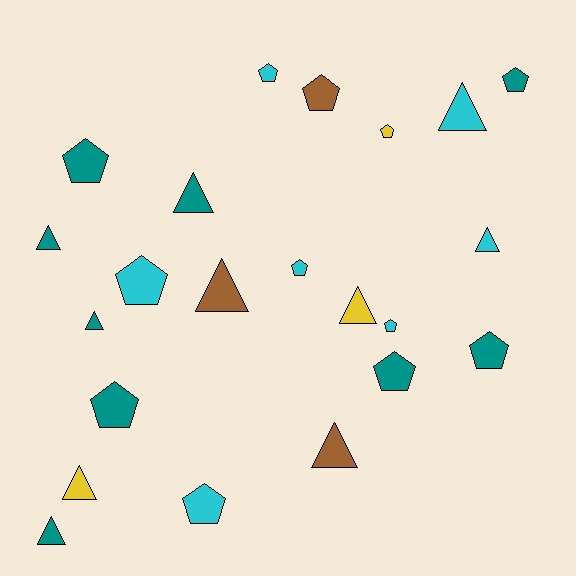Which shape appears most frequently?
Pentagon, with 12 objects.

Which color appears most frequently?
Teal, with 9 objects.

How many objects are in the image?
There are 22 objects.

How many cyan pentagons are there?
There are 5 cyan pentagons.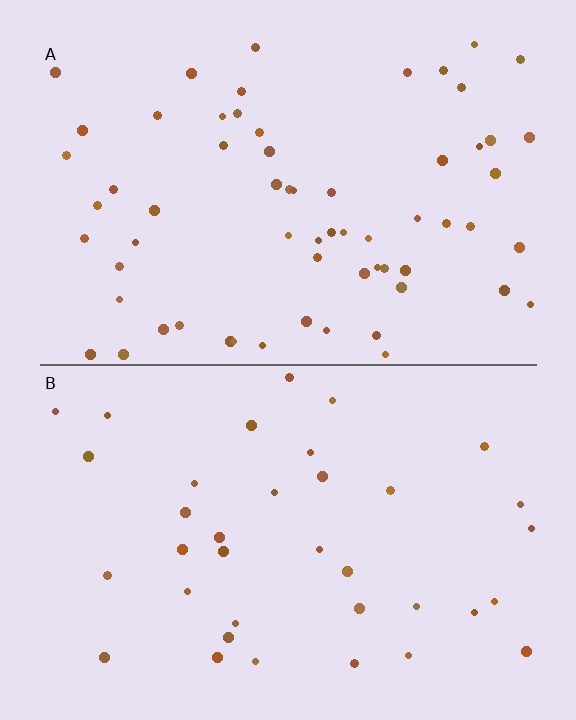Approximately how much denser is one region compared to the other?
Approximately 1.7× — region A over region B.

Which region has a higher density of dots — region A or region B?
A (the top).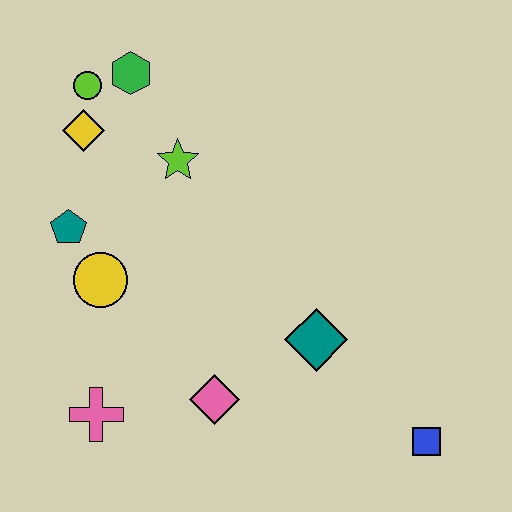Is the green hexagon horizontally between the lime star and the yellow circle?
Yes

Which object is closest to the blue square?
The teal diamond is closest to the blue square.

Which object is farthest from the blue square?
The lime circle is farthest from the blue square.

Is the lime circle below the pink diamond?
No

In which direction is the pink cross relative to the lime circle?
The pink cross is below the lime circle.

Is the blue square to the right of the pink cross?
Yes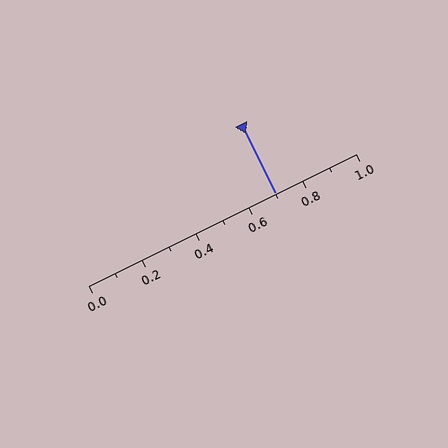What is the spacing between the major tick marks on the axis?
The major ticks are spaced 0.2 apart.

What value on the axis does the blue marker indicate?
The marker indicates approximately 0.7.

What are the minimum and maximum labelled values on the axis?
The axis runs from 0.0 to 1.0.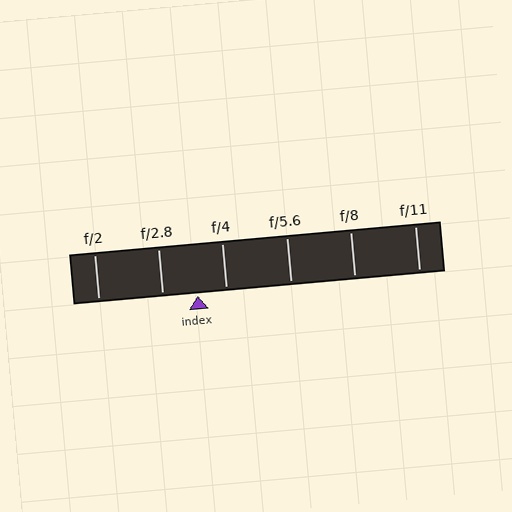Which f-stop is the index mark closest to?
The index mark is closest to f/4.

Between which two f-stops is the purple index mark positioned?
The index mark is between f/2.8 and f/4.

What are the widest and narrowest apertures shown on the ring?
The widest aperture shown is f/2 and the narrowest is f/11.